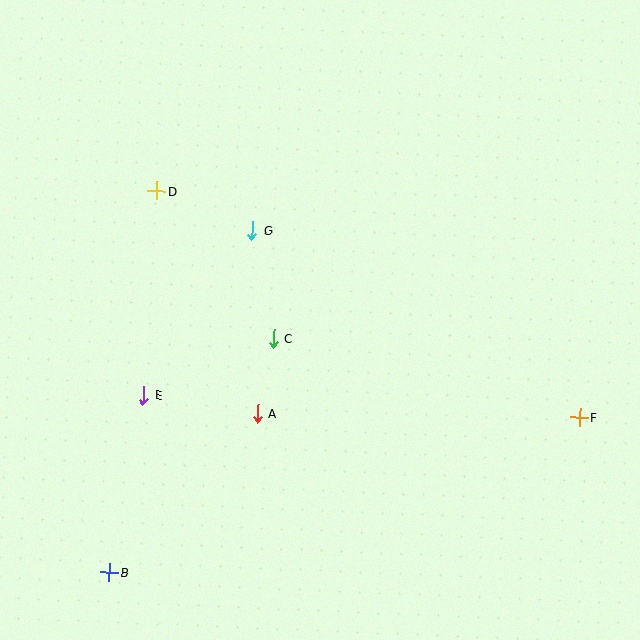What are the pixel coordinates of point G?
Point G is at (252, 231).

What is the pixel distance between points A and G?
The distance between A and G is 183 pixels.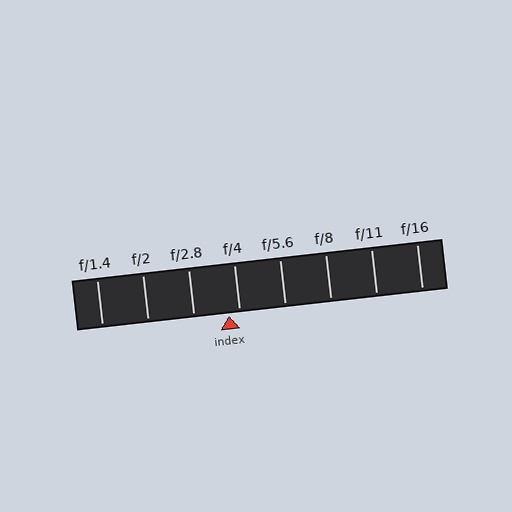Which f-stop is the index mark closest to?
The index mark is closest to f/4.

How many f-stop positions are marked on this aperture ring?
There are 8 f-stop positions marked.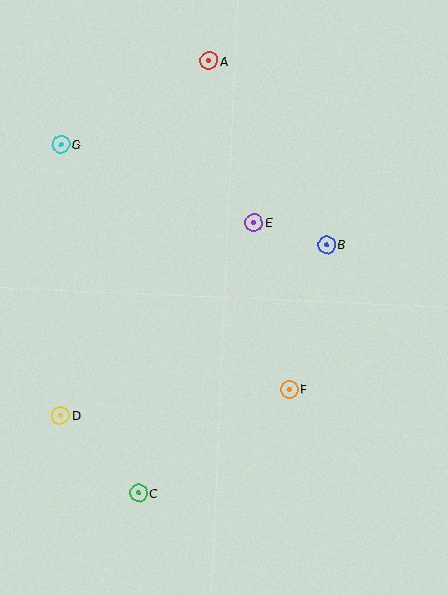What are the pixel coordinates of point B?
Point B is at (327, 244).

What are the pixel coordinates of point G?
Point G is at (61, 144).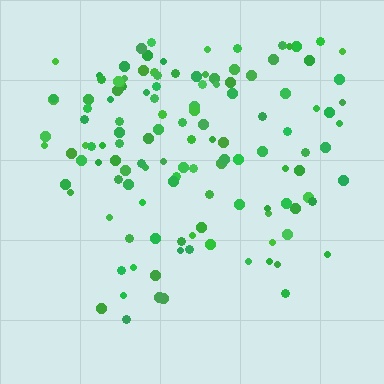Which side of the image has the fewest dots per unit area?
The bottom.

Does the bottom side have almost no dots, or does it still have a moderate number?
Still a moderate number, just noticeably fewer than the top.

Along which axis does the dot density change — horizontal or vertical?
Vertical.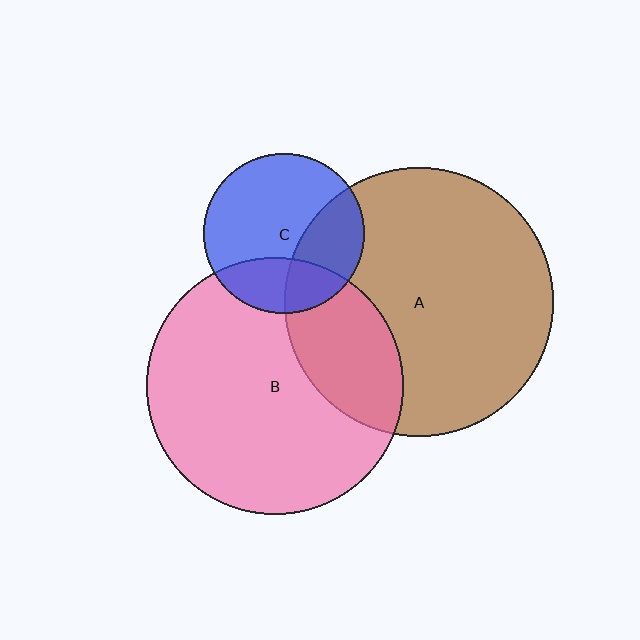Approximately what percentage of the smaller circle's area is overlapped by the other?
Approximately 30%.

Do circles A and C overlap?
Yes.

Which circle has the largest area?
Circle A (brown).